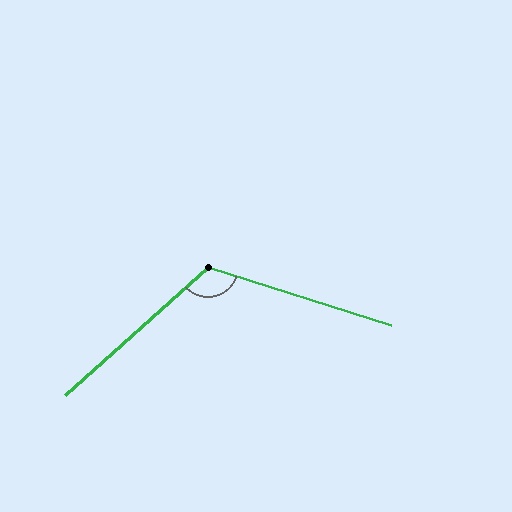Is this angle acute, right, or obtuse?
It is obtuse.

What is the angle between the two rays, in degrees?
Approximately 120 degrees.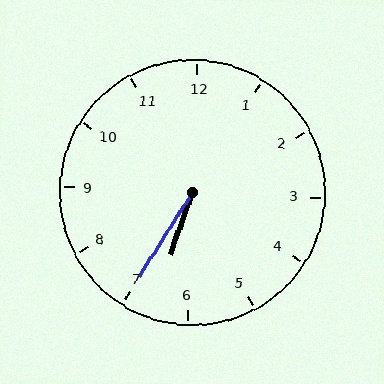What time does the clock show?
6:35.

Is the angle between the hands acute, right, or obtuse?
It is acute.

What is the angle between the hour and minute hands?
Approximately 12 degrees.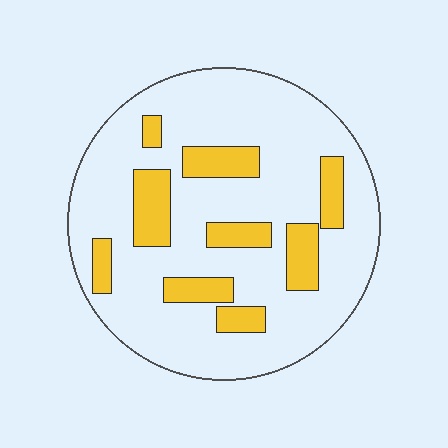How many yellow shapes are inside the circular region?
9.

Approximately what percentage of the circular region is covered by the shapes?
Approximately 20%.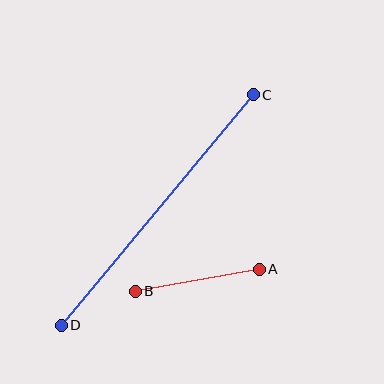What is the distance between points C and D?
The distance is approximately 300 pixels.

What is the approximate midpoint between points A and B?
The midpoint is at approximately (197, 280) pixels.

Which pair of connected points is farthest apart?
Points C and D are farthest apart.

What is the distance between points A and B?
The distance is approximately 126 pixels.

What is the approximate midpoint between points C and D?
The midpoint is at approximately (157, 210) pixels.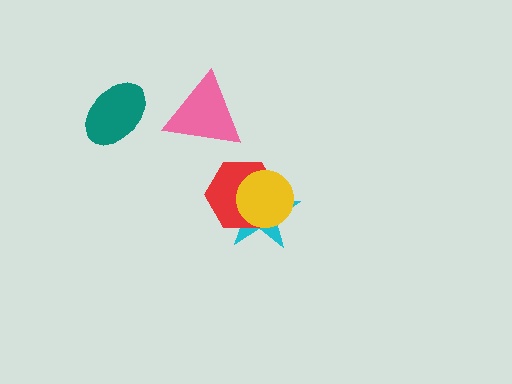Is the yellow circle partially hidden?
No, no other shape covers it.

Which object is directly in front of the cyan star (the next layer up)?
The red hexagon is directly in front of the cyan star.